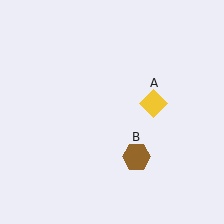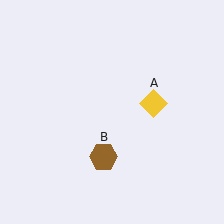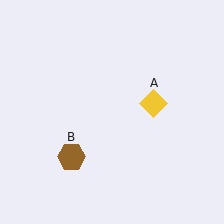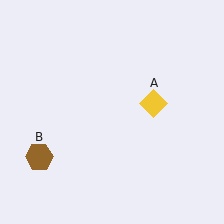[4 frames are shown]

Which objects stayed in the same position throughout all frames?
Yellow diamond (object A) remained stationary.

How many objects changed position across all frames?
1 object changed position: brown hexagon (object B).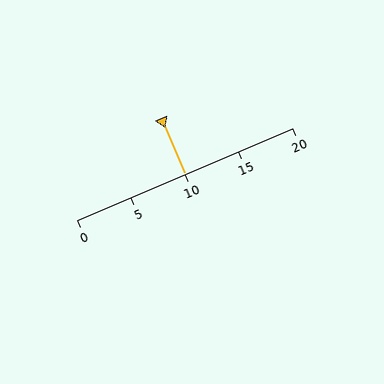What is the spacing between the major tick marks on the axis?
The major ticks are spaced 5 apart.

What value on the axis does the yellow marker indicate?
The marker indicates approximately 10.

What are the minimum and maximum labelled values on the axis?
The axis runs from 0 to 20.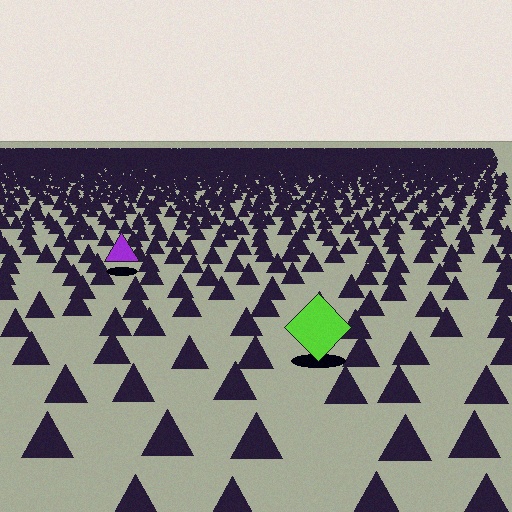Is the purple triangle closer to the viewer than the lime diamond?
No. The lime diamond is closer — you can tell from the texture gradient: the ground texture is coarser near it.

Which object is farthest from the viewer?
The purple triangle is farthest from the viewer. It appears smaller and the ground texture around it is denser.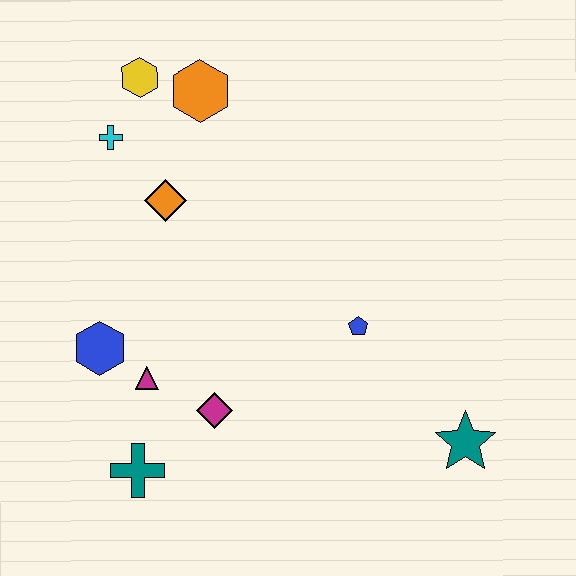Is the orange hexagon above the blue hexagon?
Yes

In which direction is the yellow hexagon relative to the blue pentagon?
The yellow hexagon is above the blue pentagon.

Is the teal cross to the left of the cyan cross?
No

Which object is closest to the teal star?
The blue pentagon is closest to the teal star.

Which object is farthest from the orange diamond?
The teal star is farthest from the orange diamond.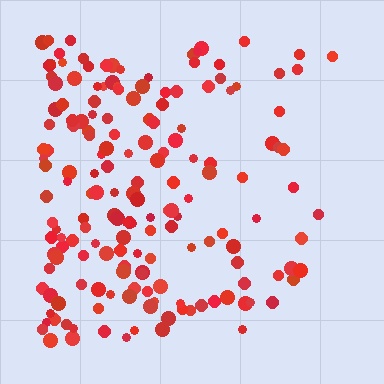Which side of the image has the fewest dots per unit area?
The right.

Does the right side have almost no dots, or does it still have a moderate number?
Still a moderate number, just noticeably fewer than the left.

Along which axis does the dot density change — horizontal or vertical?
Horizontal.